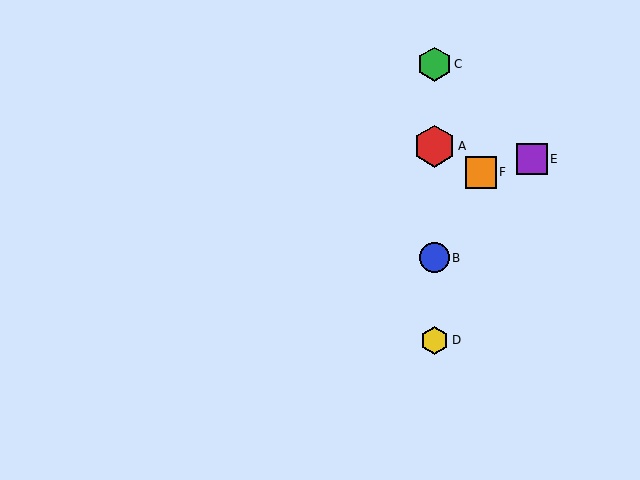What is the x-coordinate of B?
Object B is at x≈434.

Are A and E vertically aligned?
No, A is at x≈434 and E is at x≈532.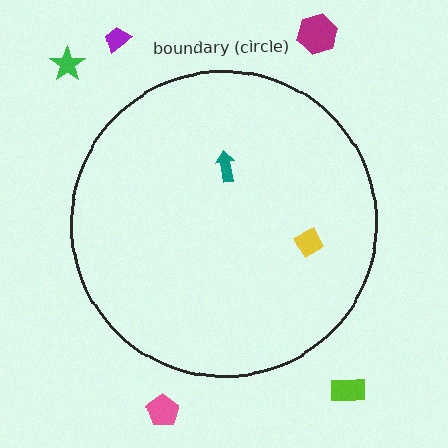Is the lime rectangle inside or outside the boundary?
Outside.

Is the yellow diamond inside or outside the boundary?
Inside.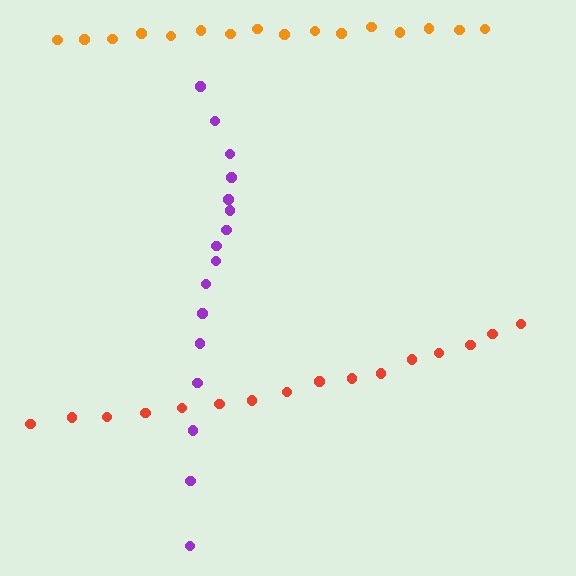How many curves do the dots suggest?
There are 3 distinct paths.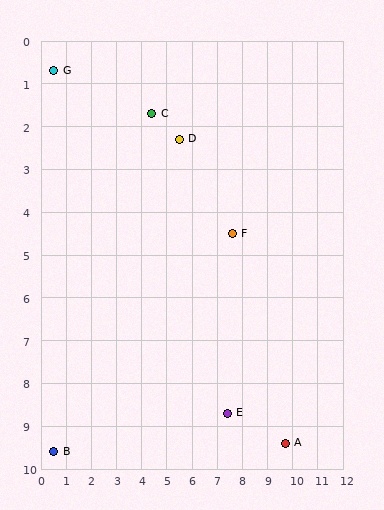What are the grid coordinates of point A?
Point A is at approximately (9.7, 9.4).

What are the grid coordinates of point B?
Point B is at approximately (0.5, 9.6).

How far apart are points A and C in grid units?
Points A and C are about 9.3 grid units apart.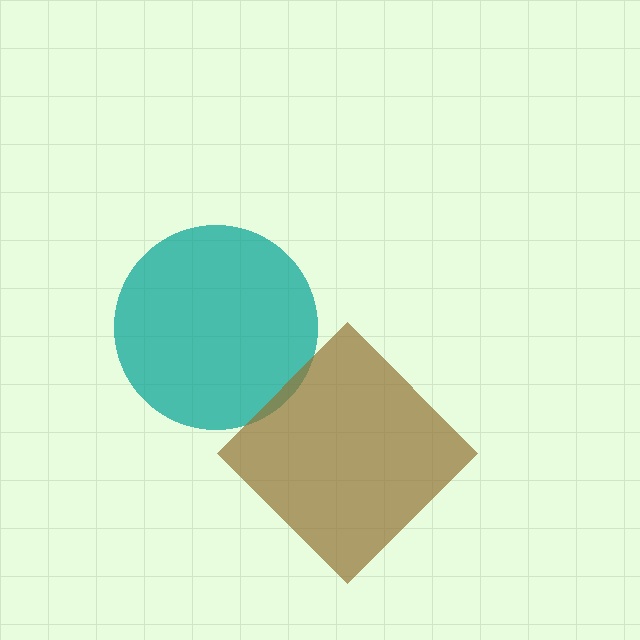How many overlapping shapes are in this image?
There are 2 overlapping shapes in the image.